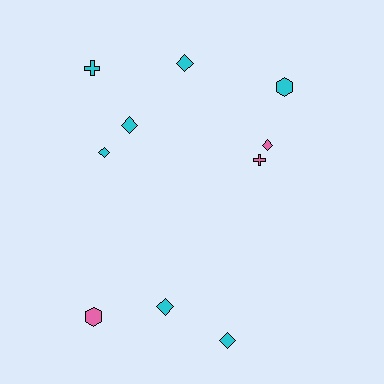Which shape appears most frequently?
Diamond, with 6 objects.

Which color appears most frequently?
Cyan, with 7 objects.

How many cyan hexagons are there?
There is 1 cyan hexagon.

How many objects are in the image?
There are 10 objects.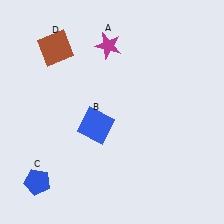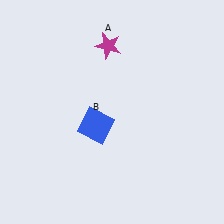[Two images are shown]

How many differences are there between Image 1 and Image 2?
There are 2 differences between the two images.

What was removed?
The brown square (D), the blue pentagon (C) were removed in Image 2.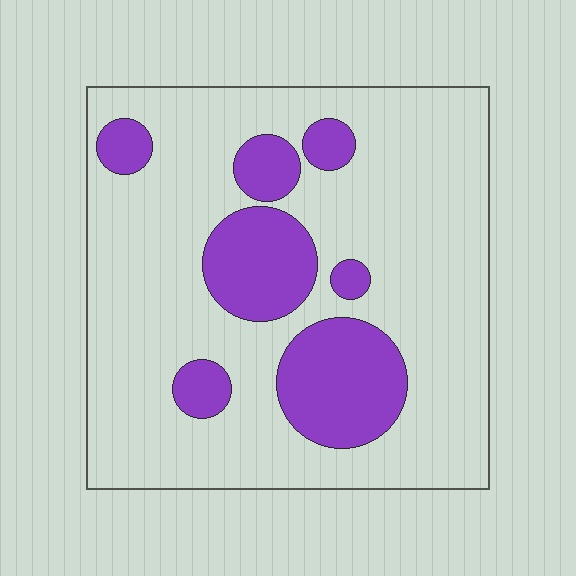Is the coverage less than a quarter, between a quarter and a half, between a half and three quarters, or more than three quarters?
Less than a quarter.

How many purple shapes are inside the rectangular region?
7.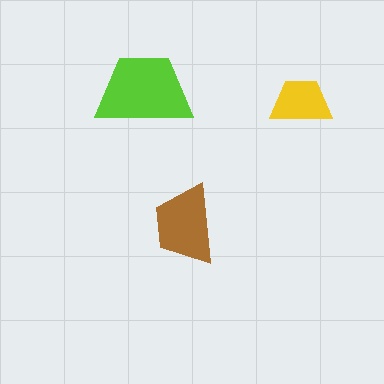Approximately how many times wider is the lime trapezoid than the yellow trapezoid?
About 1.5 times wider.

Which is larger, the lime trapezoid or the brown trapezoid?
The lime one.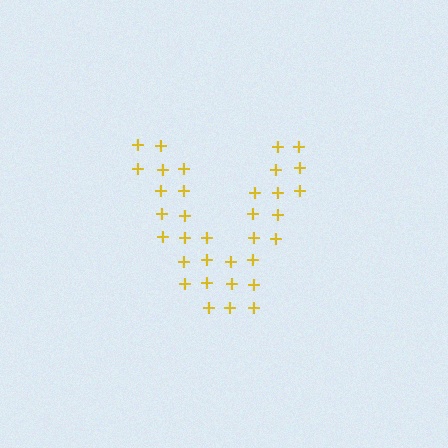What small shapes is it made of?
It is made of small plus signs.